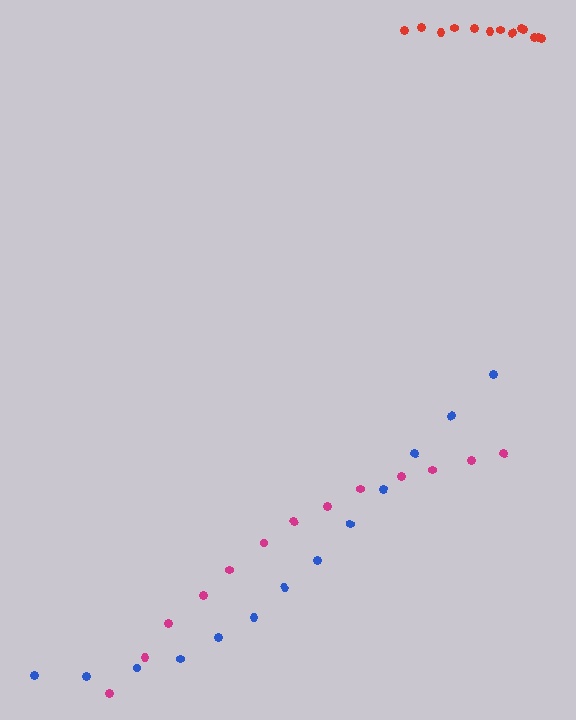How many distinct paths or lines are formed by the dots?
There are 3 distinct paths.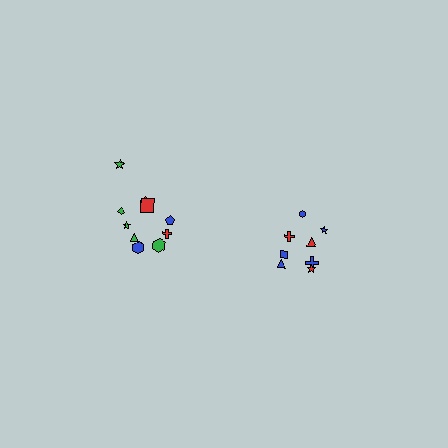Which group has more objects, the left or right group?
The left group.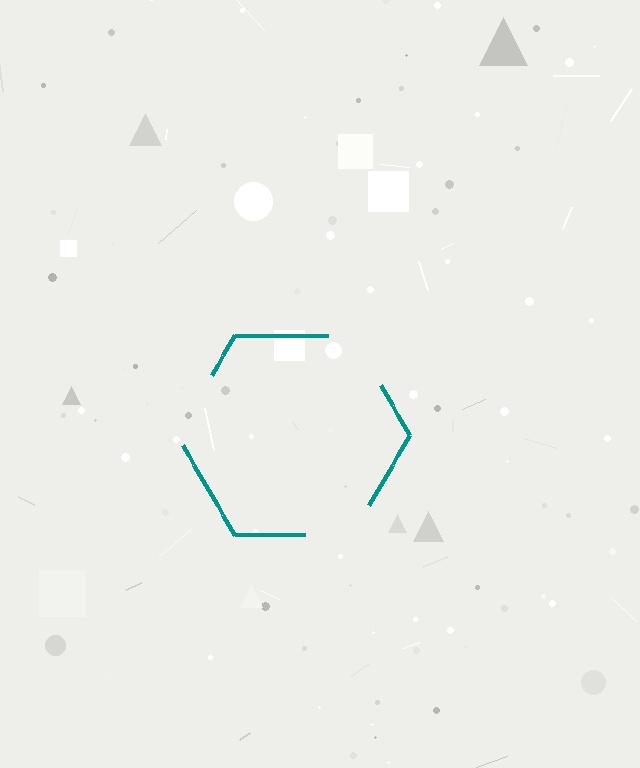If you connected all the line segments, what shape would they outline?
They would outline a hexagon.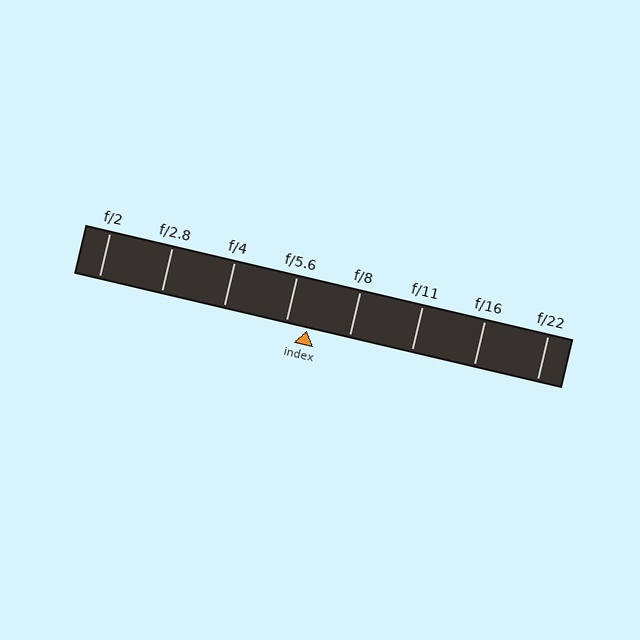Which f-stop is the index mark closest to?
The index mark is closest to f/5.6.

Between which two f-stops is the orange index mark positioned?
The index mark is between f/5.6 and f/8.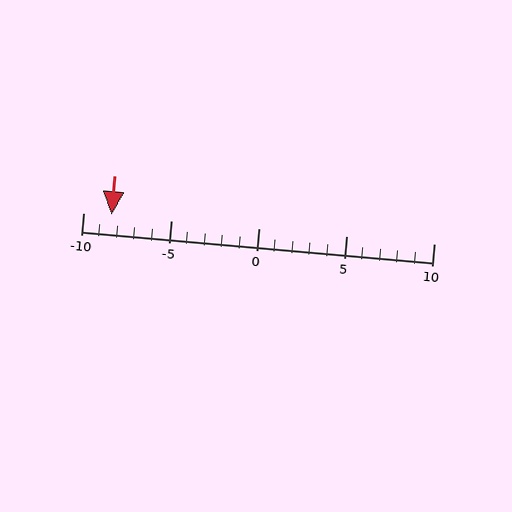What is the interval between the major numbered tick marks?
The major tick marks are spaced 5 units apart.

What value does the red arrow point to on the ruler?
The red arrow points to approximately -8.